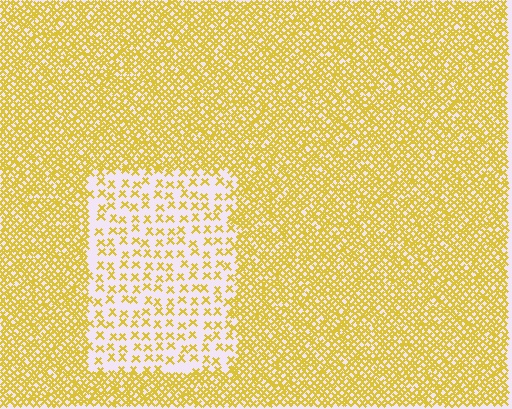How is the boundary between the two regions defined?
The boundary is defined by a change in element density (approximately 3.0x ratio). All elements are the same color, size, and shape.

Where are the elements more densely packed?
The elements are more densely packed outside the rectangle boundary.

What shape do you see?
I see a rectangle.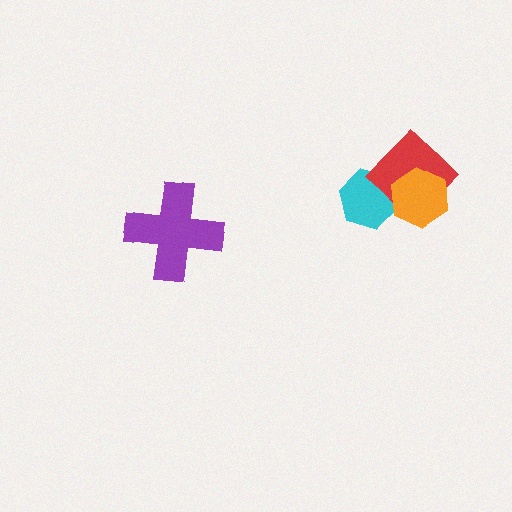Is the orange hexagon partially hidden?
No, no other shape covers it.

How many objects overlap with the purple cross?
0 objects overlap with the purple cross.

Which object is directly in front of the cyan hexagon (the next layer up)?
The red diamond is directly in front of the cyan hexagon.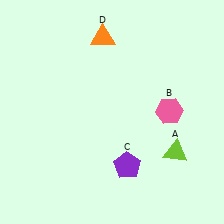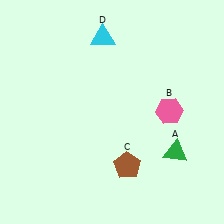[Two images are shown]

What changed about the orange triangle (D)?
In Image 1, D is orange. In Image 2, it changed to cyan.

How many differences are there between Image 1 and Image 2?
There are 3 differences between the two images.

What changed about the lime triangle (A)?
In Image 1, A is lime. In Image 2, it changed to green.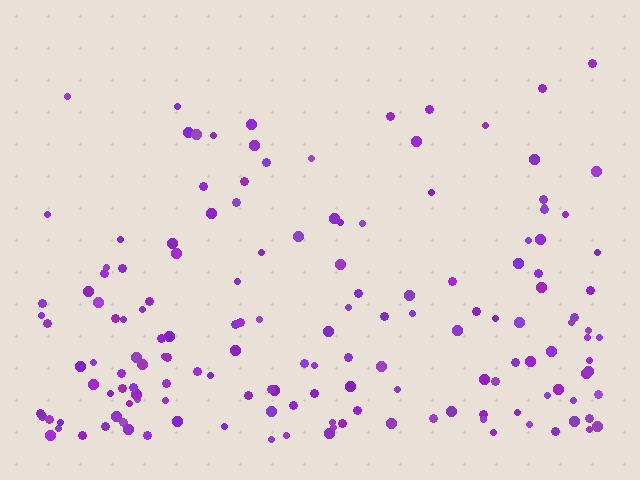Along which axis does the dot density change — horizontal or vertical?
Vertical.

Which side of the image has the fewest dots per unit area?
The top.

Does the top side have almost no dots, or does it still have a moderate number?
Still a moderate number, just noticeably fewer than the bottom.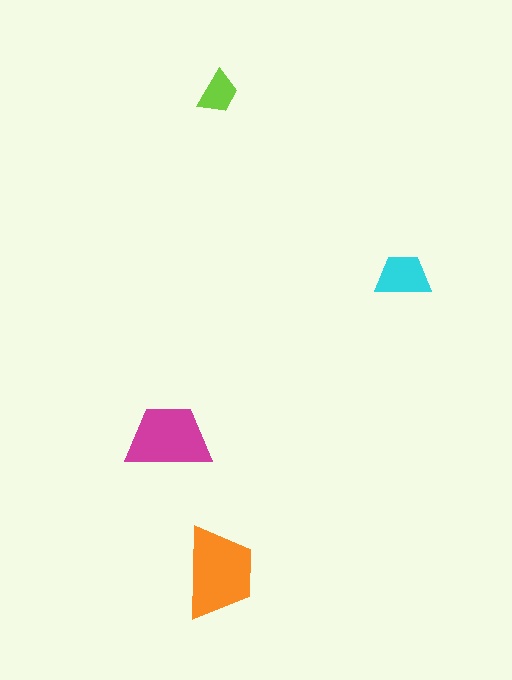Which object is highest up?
The lime trapezoid is topmost.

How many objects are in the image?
There are 4 objects in the image.